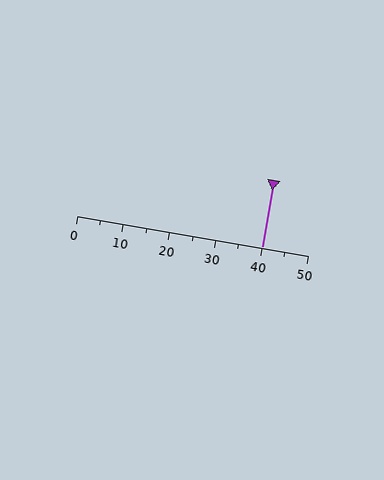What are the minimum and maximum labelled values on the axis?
The axis runs from 0 to 50.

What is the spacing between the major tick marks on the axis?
The major ticks are spaced 10 apart.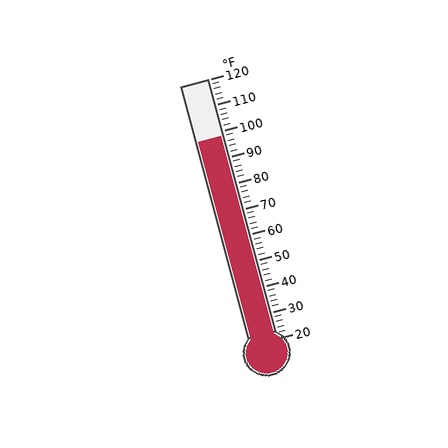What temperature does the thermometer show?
The thermometer shows approximately 98°F.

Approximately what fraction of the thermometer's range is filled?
The thermometer is filled to approximately 80% of its range.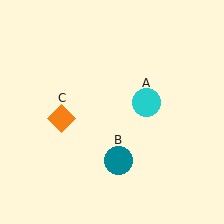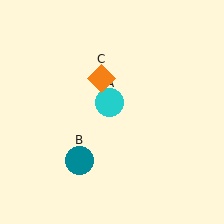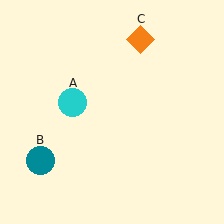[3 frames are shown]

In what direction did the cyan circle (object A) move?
The cyan circle (object A) moved left.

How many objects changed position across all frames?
3 objects changed position: cyan circle (object A), teal circle (object B), orange diamond (object C).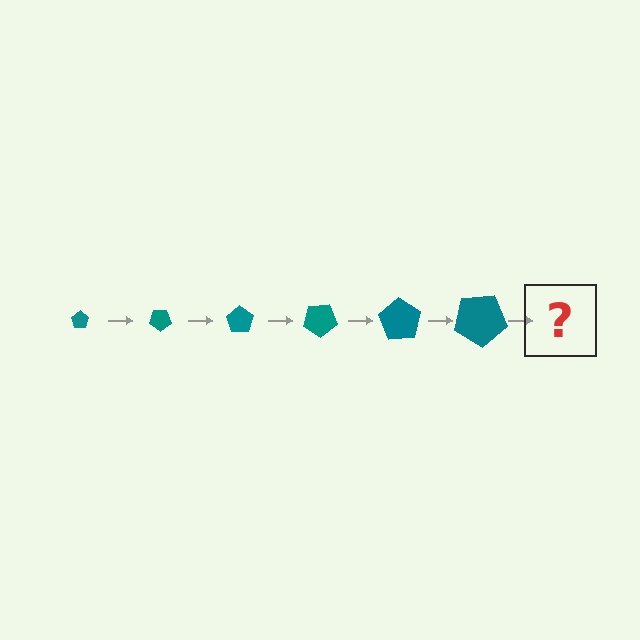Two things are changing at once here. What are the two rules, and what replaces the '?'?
The two rules are that the pentagon grows larger each step and it rotates 35 degrees each step. The '?' should be a pentagon, larger than the previous one and rotated 210 degrees from the start.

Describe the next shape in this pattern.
It should be a pentagon, larger than the previous one and rotated 210 degrees from the start.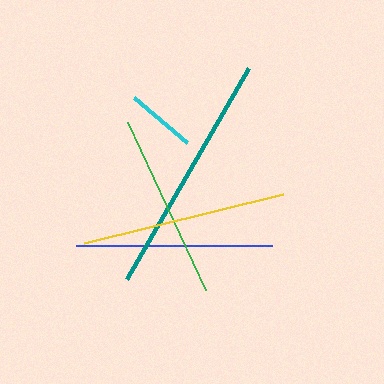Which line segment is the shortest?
The cyan line is the shortest at approximately 70 pixels.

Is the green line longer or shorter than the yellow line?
The yellow line is longer than the green line.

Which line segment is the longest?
The teal line is the longest at approximately 243 pixels.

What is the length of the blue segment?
The blue segment is approximately 196 pixels long.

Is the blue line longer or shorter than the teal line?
The teal line is longer than the blue line.